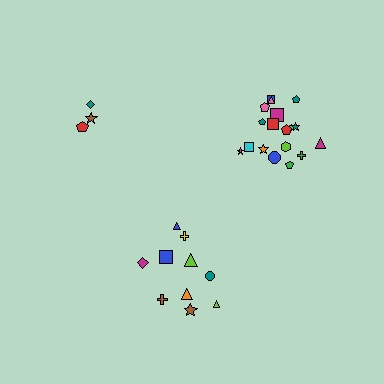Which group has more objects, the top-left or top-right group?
The top-right group.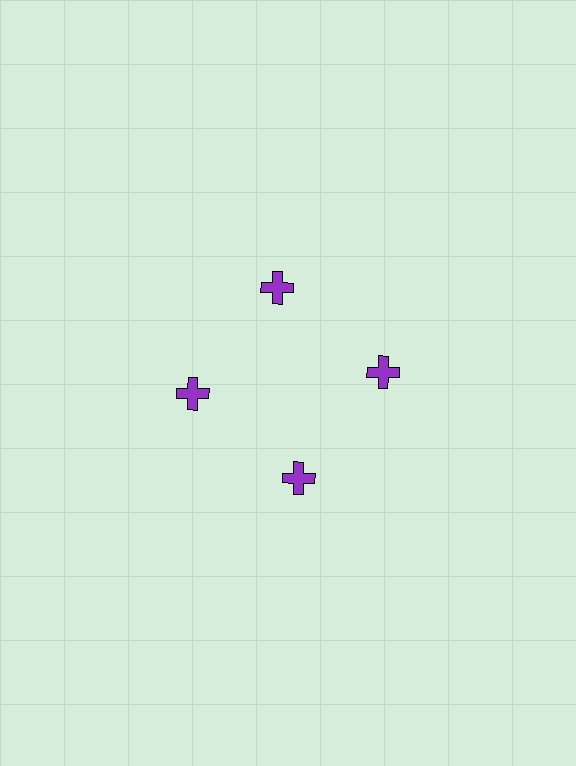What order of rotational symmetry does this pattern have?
This pattern has 4-fold rotational symmetry.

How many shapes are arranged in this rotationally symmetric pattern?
There are 4 shapes, arranged in 4 groups of 1.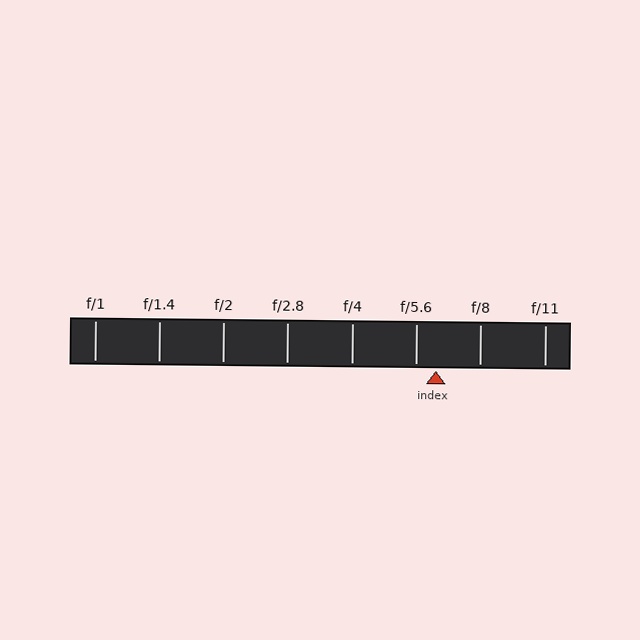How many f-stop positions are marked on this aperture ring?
There are 8 f-stop positions marked.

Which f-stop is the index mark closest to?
The index mark is closest to f/5.6.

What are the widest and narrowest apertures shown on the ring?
The widest aperture shown is f/1 and the narrowest is f/11.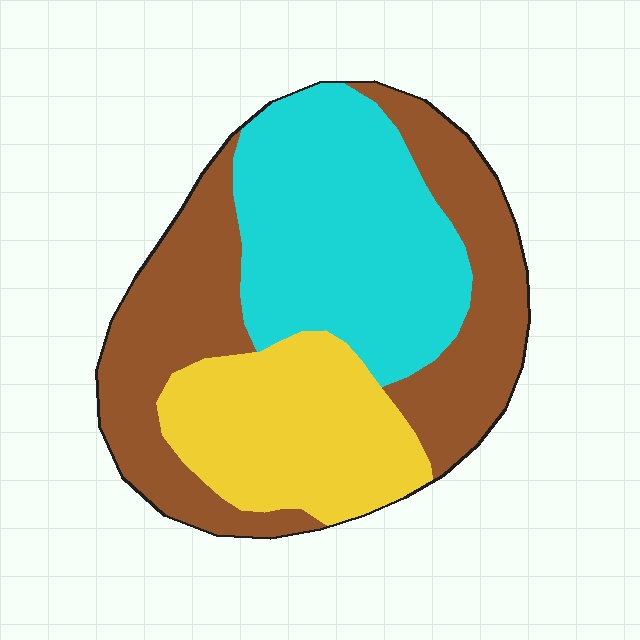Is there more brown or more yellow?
Brown.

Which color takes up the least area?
Yellow, at roughly 25%.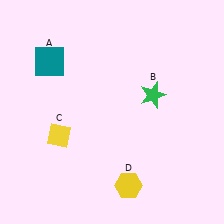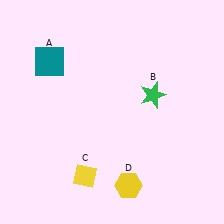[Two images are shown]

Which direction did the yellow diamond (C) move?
The yellow diamond (C) moved down.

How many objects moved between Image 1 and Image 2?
1 object moved between the two images.